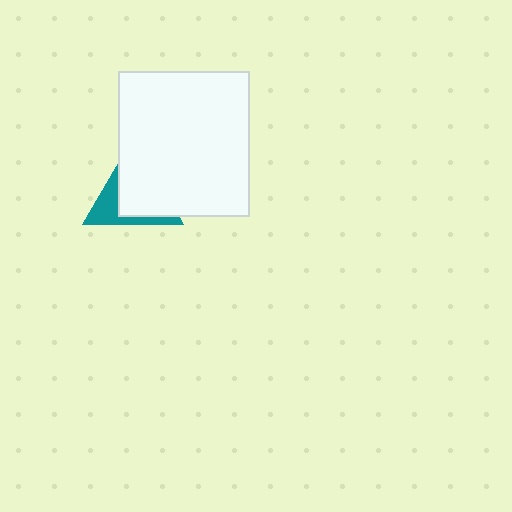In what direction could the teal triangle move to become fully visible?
The teal triangle could move toward the lower-left. That would shift it out from behind the white rectangle entirely.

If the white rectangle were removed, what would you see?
You would see the complete teal triangle.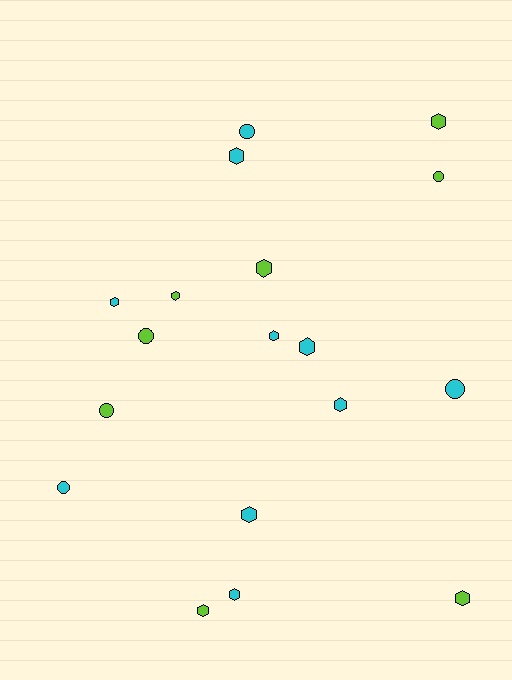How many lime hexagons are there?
There are 5 lime hexagons.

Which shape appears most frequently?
Hexagon, with 12 objects.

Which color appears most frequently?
Cyan, with 10 objects.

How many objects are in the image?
There are 18 objects.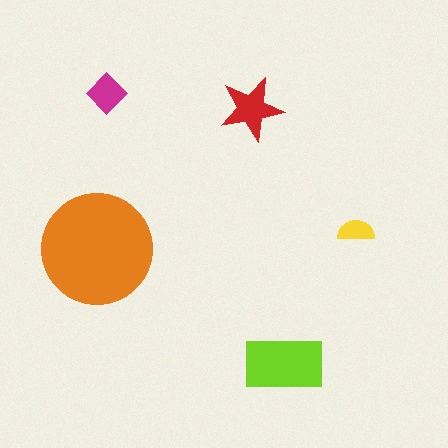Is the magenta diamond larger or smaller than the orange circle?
Smaller.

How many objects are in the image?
There are 5 objects in the image.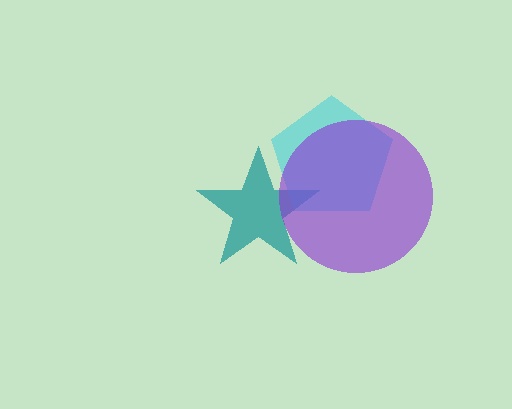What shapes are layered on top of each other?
The layered shapes are: a teal star, a cyan pentagon, a purple circle.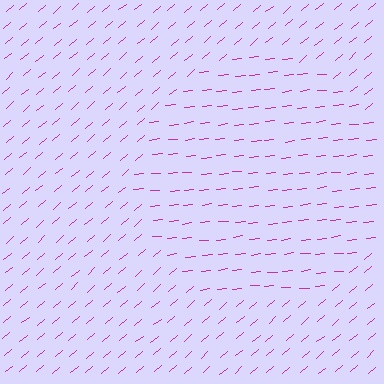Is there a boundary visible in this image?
Yes, there is a texture boundary formed by a change in line orientation.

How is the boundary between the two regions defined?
The boundary is defined purely by a change in line orientation (approximately 34 degrees difference). All lines are the same color and thickness.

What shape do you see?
I see a circle.